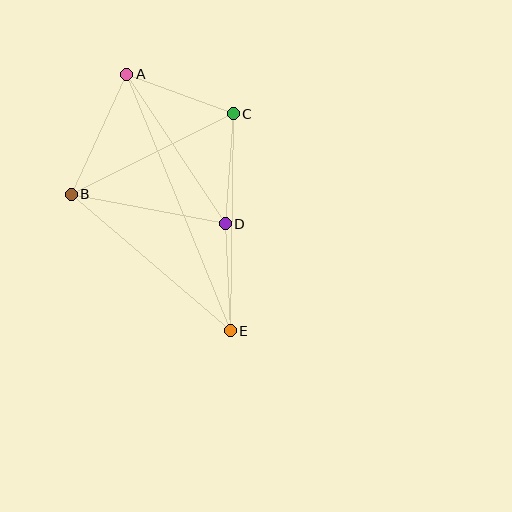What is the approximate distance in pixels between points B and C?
The distance between B and C is approximately 181 pixels.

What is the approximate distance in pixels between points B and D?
The distance between B and D is approximately 157 pixels.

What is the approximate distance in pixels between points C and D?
The distance between C and D is approximately 110 pixels.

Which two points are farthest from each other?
Points A and E are farthest from each other.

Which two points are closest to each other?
Points D and E are closest to each other.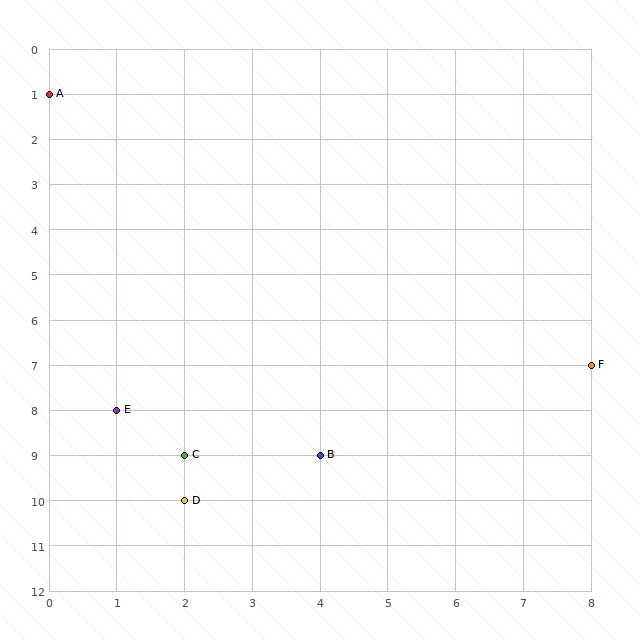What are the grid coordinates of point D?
Point D is at grid coordinates (2, 10).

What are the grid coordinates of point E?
Point E is at grid coordinates (1, 8).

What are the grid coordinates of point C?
Point C is at grid coordinates (2, 9).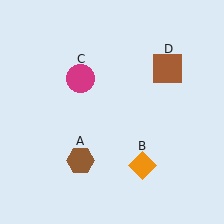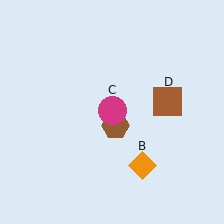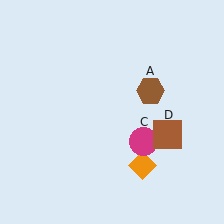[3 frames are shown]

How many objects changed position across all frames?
3 objects changed position: brown hexagon (object A), magenta circle (object C), brown square (object D).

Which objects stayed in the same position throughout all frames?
Orange diamond (object B) remained stationary.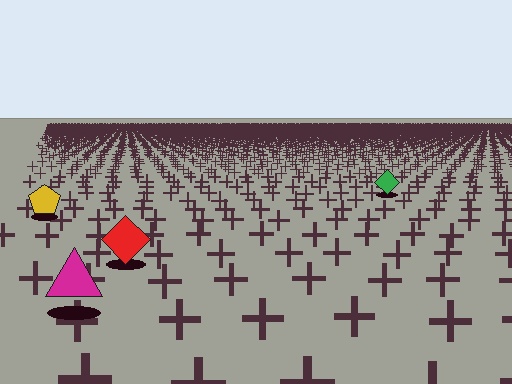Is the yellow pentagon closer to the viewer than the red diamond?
No. The red diamond is closer — you can tell from the texture gradient: the ground texture is coarser near it.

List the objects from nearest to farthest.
From nearest to farthest: the magenta triangle, the red diamond, the yellow pentagon, the green diamond.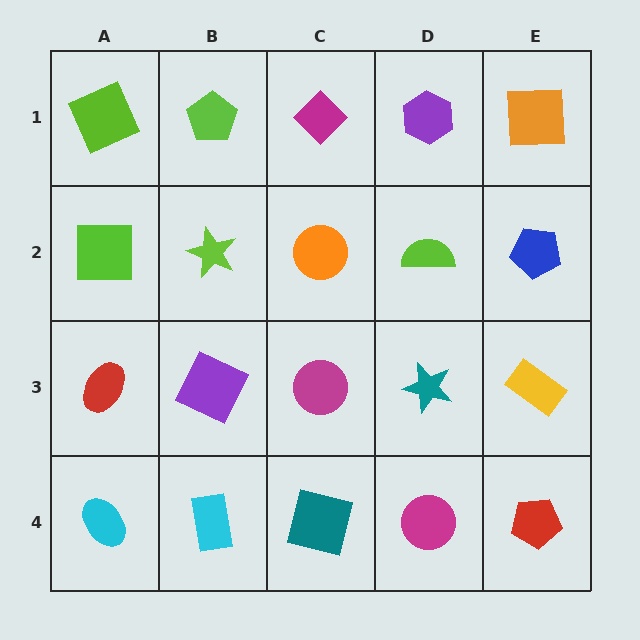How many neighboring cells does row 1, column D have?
3.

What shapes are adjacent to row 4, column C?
A magenta circle (row 3, column C), a cyan rectangle (row 4, column B), a magenta circle (row 4, column D).